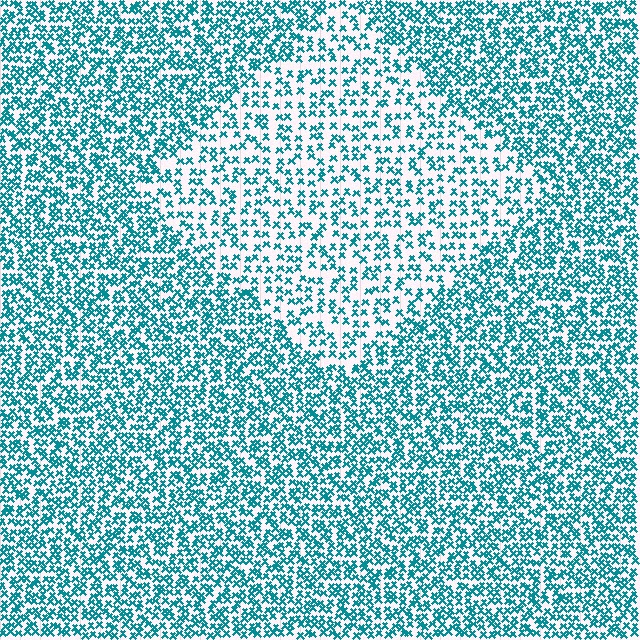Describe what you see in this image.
The image contains small teal elements arranged at two different densities. A diamond-shaped region is visible where the elements are less densely packed than the surrounding area.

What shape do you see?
I see a diamond.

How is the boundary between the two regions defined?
The boundary is defined by a change in element density (approximately 1.9x ratio). All elements are the same color, size, and shape.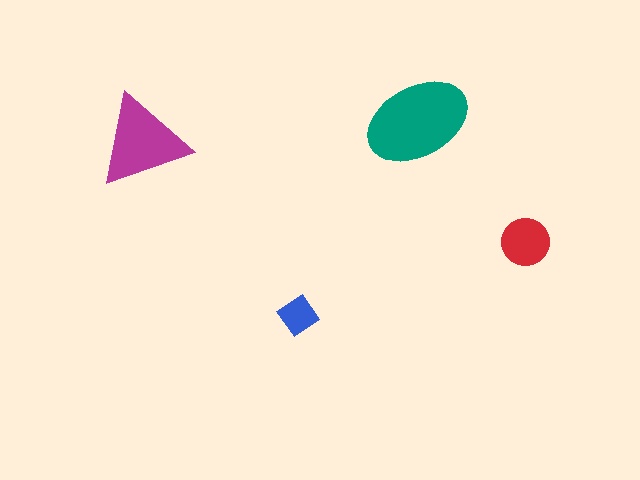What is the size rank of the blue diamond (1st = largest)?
4th.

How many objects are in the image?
There are 4 objects in the image.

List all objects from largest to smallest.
The teal ellipse, the magenta triangle, the red circle, the blue diamond.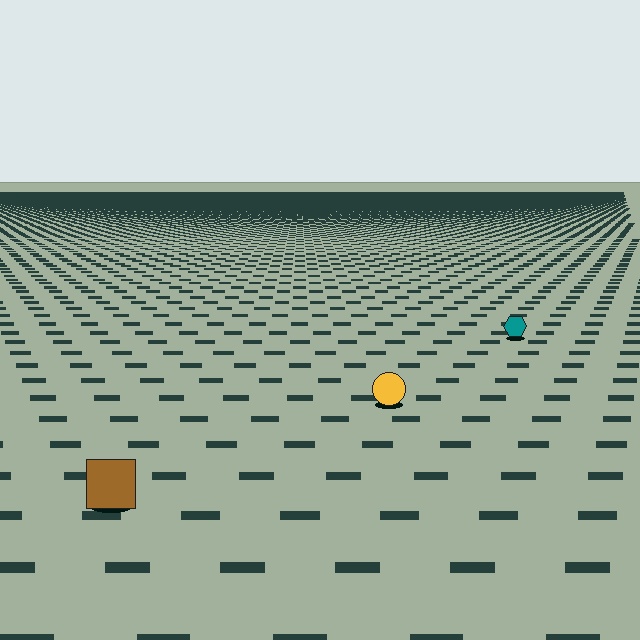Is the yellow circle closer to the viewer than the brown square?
No. The brown square is closer — you can tell from the texture gradient: the ground texture is coarser near it.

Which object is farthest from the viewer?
The teal hexagon is farthest from the viewer. It appears smaller and the ground texture around it is denser.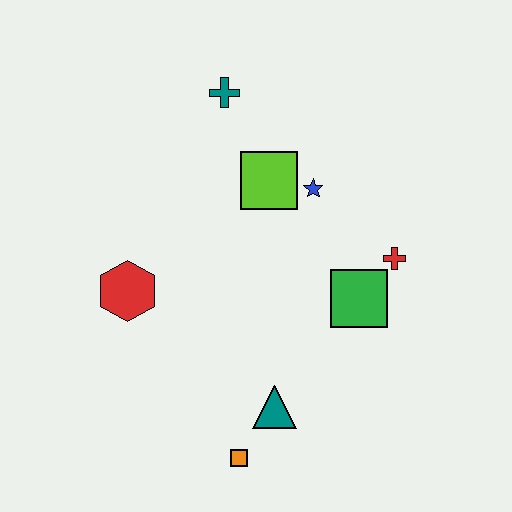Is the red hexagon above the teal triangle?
Yes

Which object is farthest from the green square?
The teal cross is farthest from the green square.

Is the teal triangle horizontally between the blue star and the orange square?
Yes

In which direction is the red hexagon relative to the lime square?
The red hexagon is to the left of the lime square.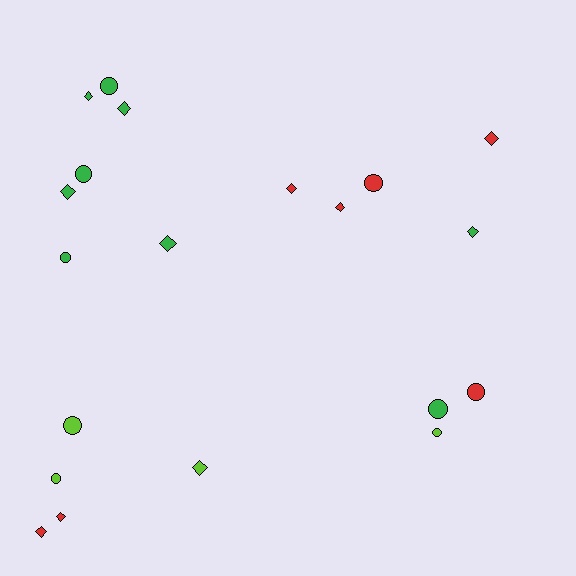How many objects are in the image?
There are 20 objects.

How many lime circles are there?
There are 3 lime circles.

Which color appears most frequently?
Green, with 9 objects.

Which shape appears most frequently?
Diamond, with 11 objects.